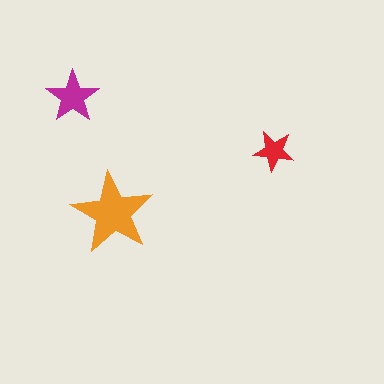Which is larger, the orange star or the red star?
The orange one.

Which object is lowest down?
The orange star is bottommost.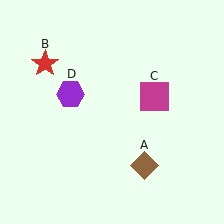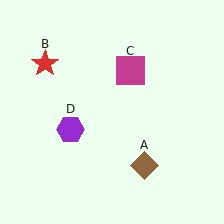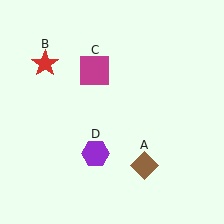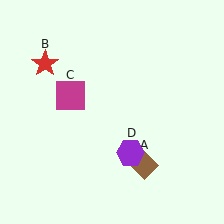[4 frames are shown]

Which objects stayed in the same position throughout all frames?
Brown diamond (object A) and red star (object B) remained stationary.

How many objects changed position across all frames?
2 objects changed position: magenta square (object C), purple hexagon (object D).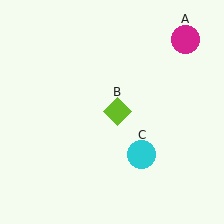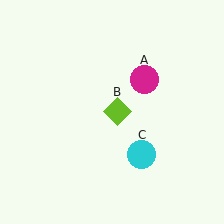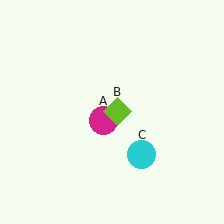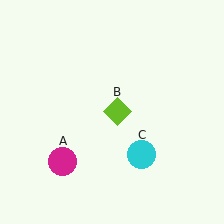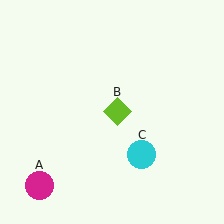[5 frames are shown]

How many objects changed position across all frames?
1 object changed position: magenta circle (object A).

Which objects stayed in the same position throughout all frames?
Lime diamond (object B) and cyan circle (object C) remained stationary.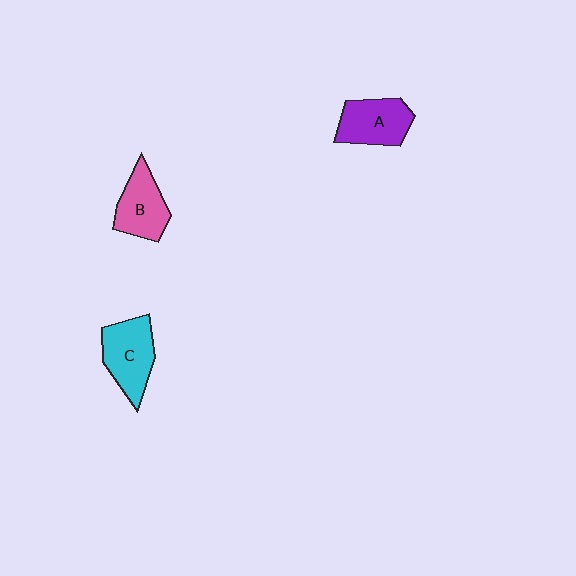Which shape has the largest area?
Shape C (cyan).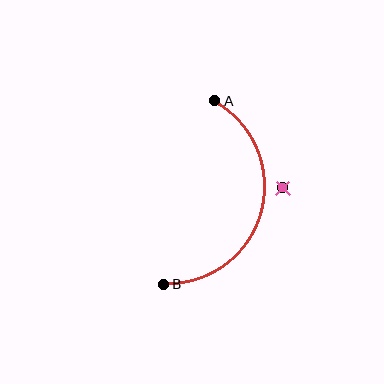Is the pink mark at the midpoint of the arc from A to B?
No — the pink mark does not lie on the arc at all. It sits slightly outside the curve.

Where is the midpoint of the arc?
The arc midpoint is the point on the curve farthest from the straight line joining A and B. It sits to the right of that line.